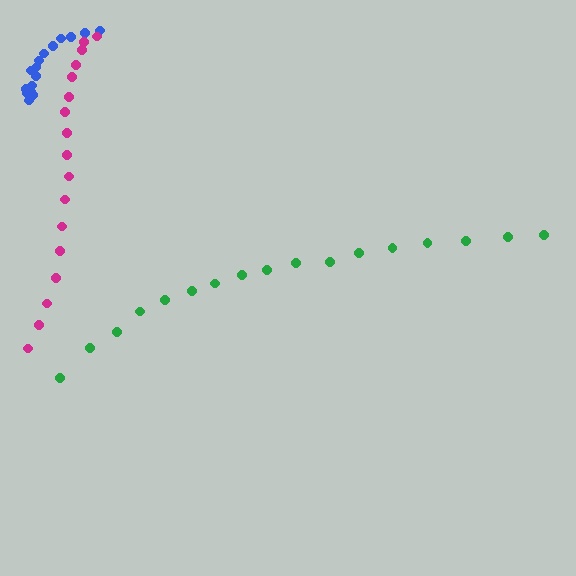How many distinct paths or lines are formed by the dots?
There are 3 distinct paths.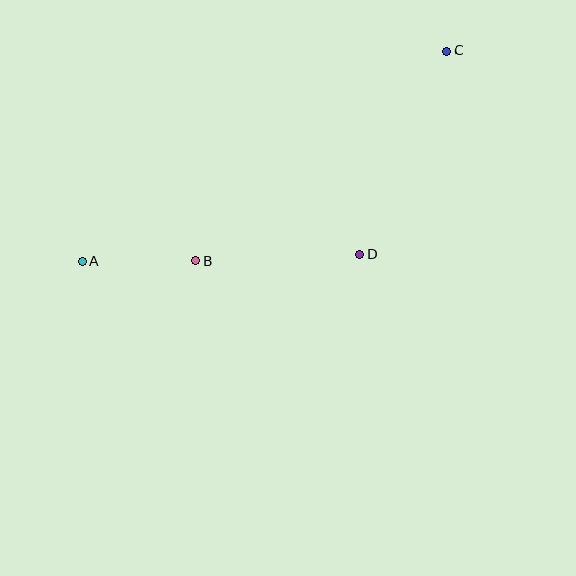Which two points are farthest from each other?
Points A and C are farthest from each other.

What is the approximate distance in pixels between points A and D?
The distance between A and D is approximately 277 pixels.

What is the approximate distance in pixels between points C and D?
The distance between C and D is approximately 222 pixels.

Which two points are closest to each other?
Points A and B are closest to each other.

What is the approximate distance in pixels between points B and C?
The distance between B and C is approximately 328 pixels.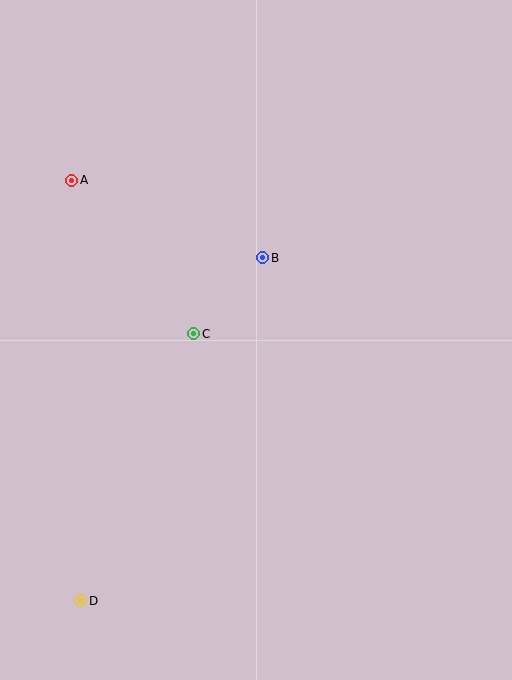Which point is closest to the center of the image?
Point C at (194, 334) is closest to the center.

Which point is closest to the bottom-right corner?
Point D is closest to the bottom-right corner.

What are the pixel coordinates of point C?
Point C is at (194, 334).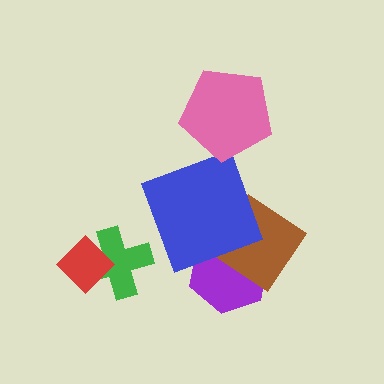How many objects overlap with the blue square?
2 objects overlap with the blue square.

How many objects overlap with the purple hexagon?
2 objects overlap with the purple hexagon.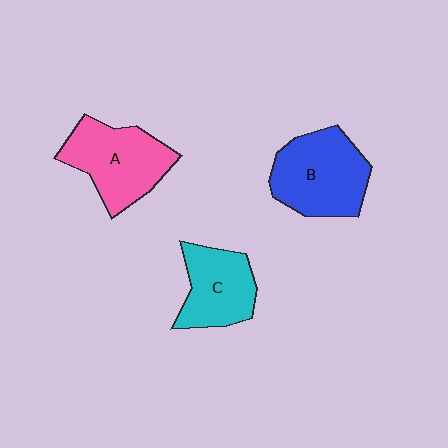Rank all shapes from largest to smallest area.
From largest to smallest: B (blue), A (pink), C (cyan).